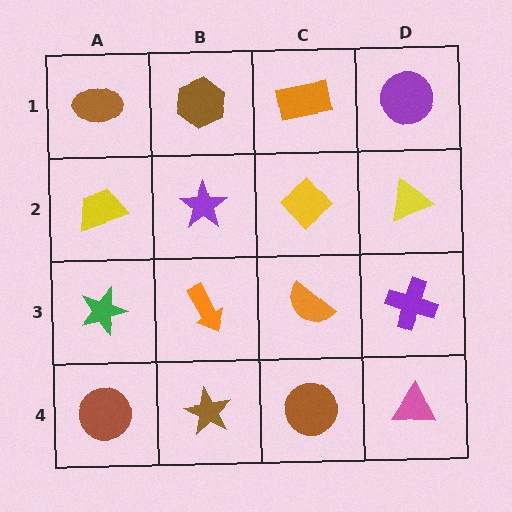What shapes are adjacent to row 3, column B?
A purple star (row 2, column B), a brown star (row 4, column B), a green star (row 3, column A), an orange semicircle (row 3, column C).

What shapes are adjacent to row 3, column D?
A yellow triangle (row 2, column D), a pink triangle (row 4, column D), an orange semicircle (row 3, column C).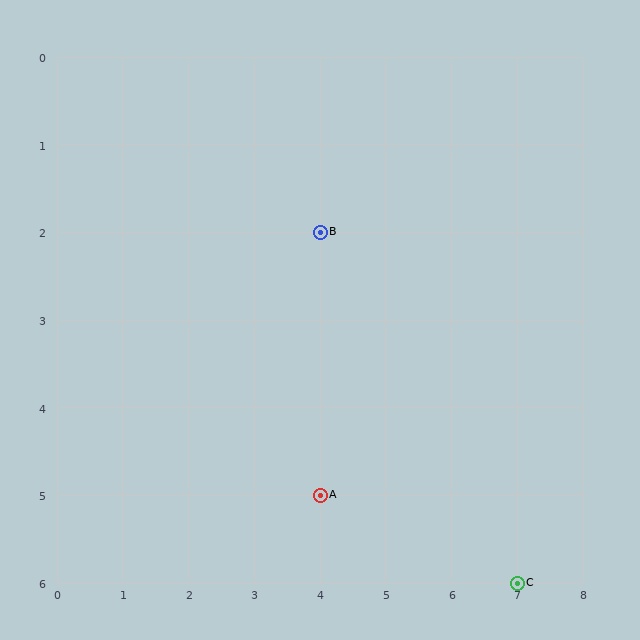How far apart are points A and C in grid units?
Points A and C are 3 columns and 1 row apart (about 3.2 grid units diagonally).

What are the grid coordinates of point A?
Point A is at grid coordinates (4, 5).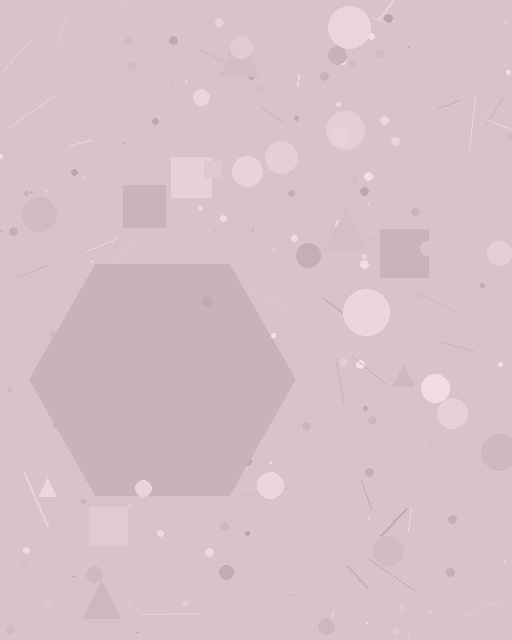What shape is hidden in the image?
A hexagon is hidden in the image.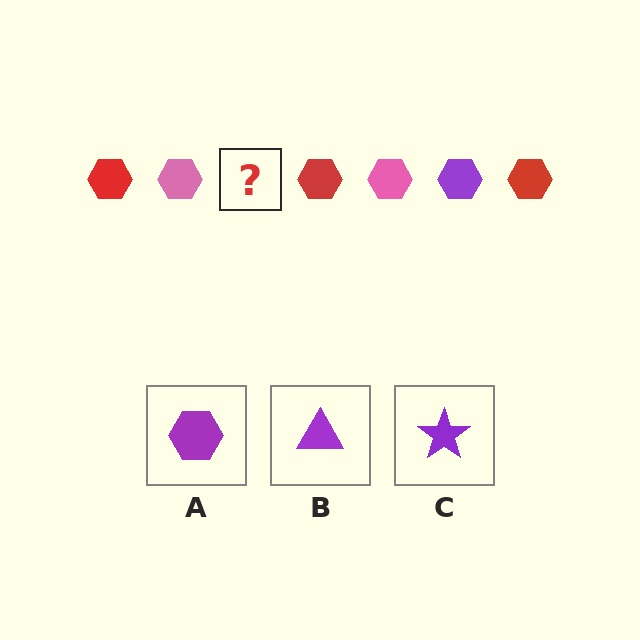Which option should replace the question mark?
Option A.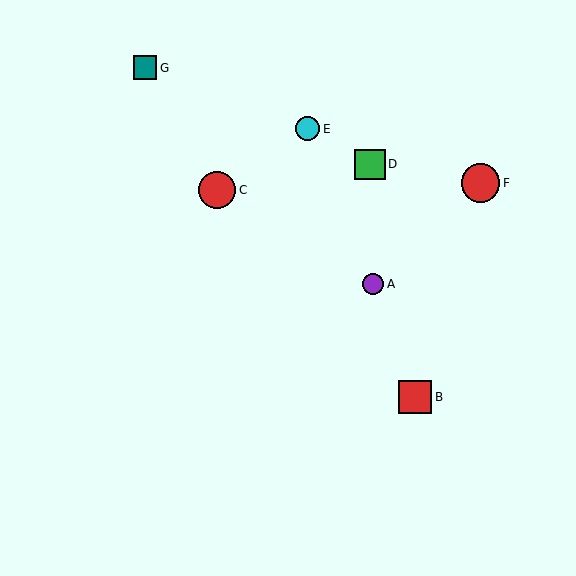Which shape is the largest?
The red circle (labeled F) is the largest.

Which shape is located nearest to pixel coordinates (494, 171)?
The red circle (labeled F) at (480, 183) is nearest to that location.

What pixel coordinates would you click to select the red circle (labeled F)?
Click at (480, 183) to select the red circle F.